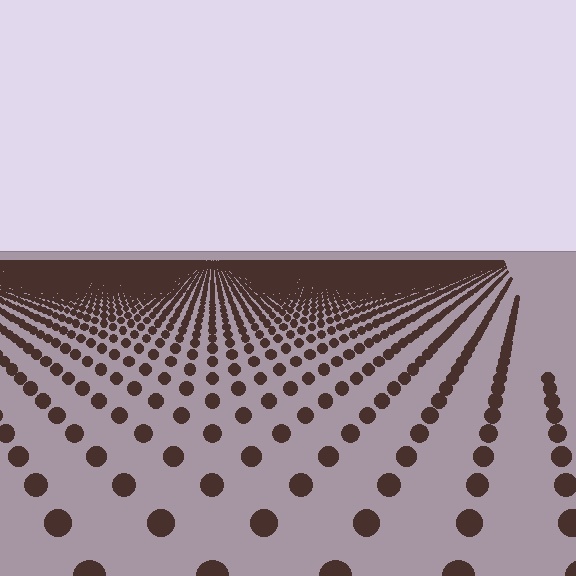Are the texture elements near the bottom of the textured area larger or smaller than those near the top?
Larger. Near the bottom, elements are closer to the viewer and appear at a bigger on-screen size.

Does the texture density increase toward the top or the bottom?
Density increases toward the top.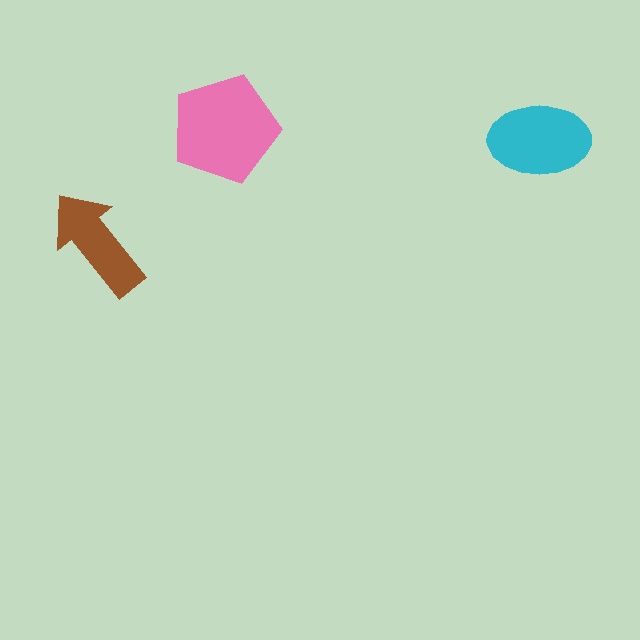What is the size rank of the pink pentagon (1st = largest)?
1st.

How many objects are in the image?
There are 3 objects in the image.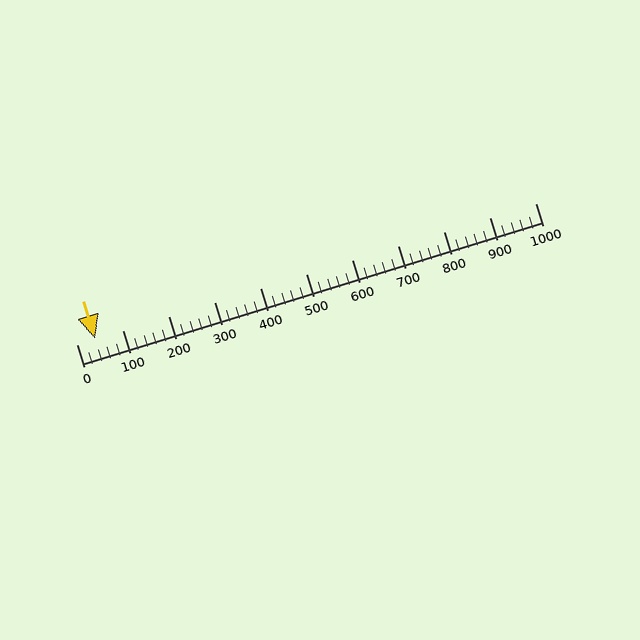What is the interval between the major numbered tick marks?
The major tick marks are spaced 100 units apart.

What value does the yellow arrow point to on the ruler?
The yellow arrow points to approximately 42.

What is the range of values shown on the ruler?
The ruler shows values from 0 to 1000.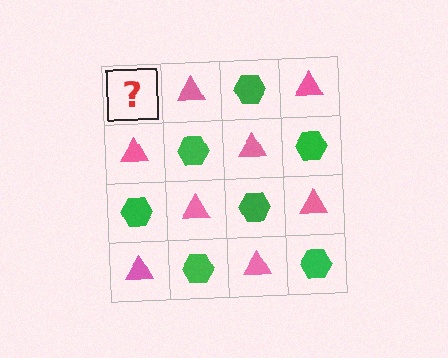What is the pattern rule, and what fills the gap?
The rule is that it alternates green hexagon and pink triangle in a checkerboard pattern. The gap should be filled with a green hexagon.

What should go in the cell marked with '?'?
The missing cell should contain a green hexagon.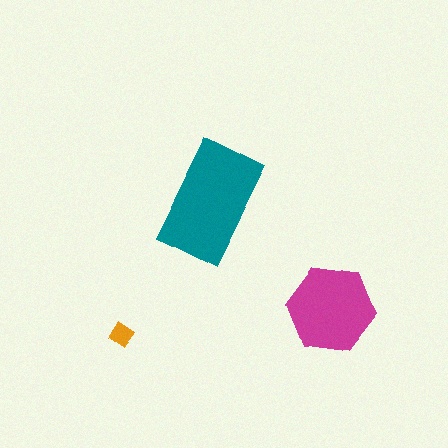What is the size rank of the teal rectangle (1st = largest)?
1st.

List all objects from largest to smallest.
The teal rectangle, the magenta hexagon, the orange diamond.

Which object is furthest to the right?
The magenta hexagon is rightmost.